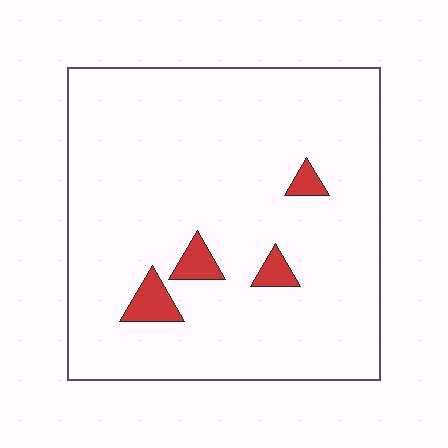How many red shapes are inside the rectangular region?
4.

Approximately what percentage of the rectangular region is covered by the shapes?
Approximately 5%.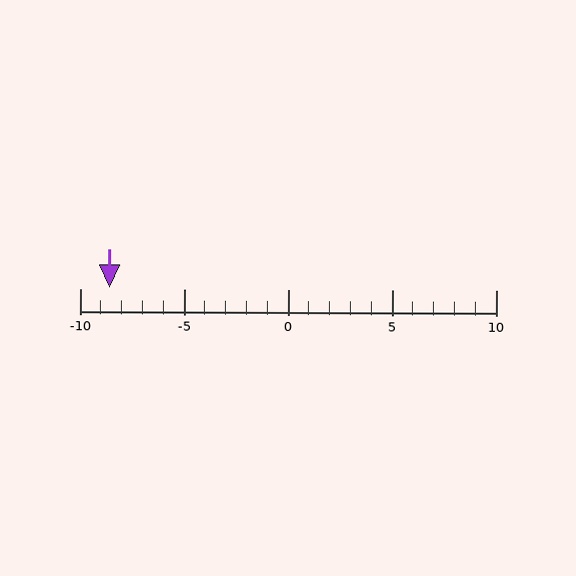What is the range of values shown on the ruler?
The ruler shows values from -10 to 10.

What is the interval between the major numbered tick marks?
The major tick marks are spaced 5 units apart.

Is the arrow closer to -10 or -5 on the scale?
The arrow is closer to -10.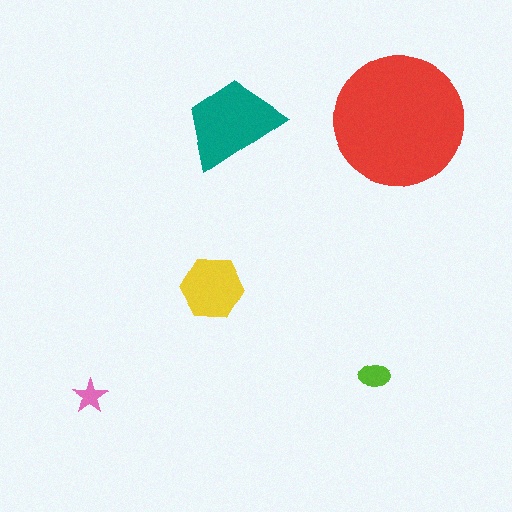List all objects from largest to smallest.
The red circle, the teal trapezoid, the yellow hexagon, the lime ellipse, the pink star.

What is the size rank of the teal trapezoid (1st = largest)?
2nd.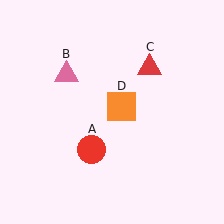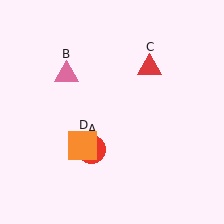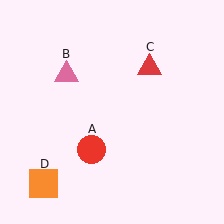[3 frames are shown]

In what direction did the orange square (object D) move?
The orange square (object D) moved down and to the left.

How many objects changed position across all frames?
1 object changed position: orange square (object D).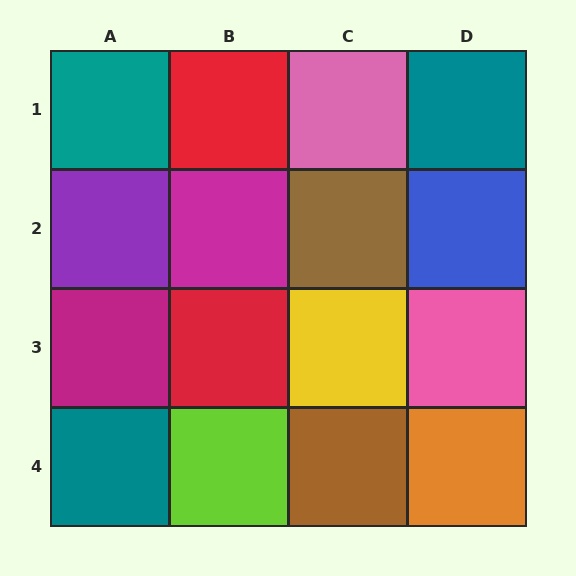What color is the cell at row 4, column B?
Lime.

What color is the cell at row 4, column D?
Orange.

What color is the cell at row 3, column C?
Yellow.